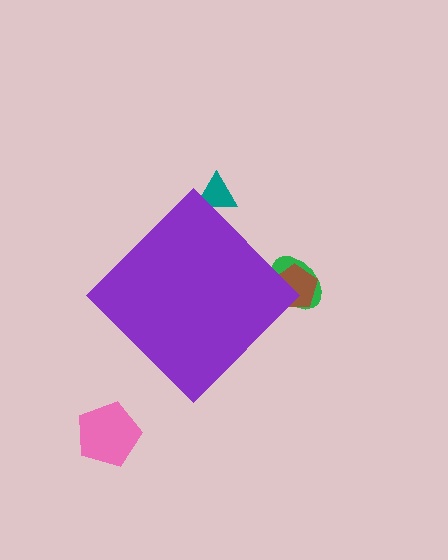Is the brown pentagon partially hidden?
Yes, the brown pentagon is partially hidden behind the purple diamond.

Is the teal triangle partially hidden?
Yes, the teal triangle is partially hidden behind the purple diamond.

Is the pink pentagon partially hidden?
No, the pink pentagon is fully visible.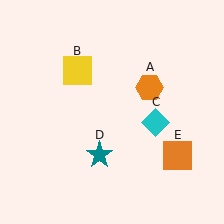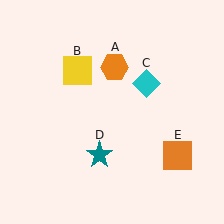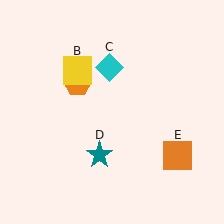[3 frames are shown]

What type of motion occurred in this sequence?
The orange hexagon (object A), cyan diamond (object C) rotated counterclockwise around the center of the scene.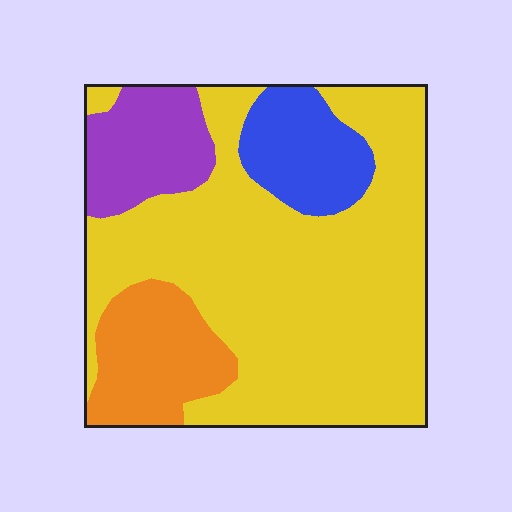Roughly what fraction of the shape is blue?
Blue takes up less than a quarter of the shape.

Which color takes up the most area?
Yellow, at roughly 65%.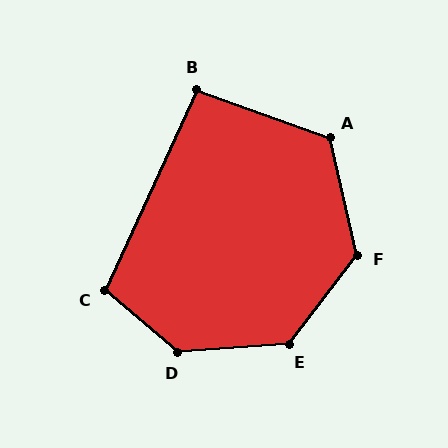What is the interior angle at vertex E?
Approximately 132 degrees (obtuse).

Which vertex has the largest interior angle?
D, at approximately 135 degrees.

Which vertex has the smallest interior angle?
B, at approximately 95 degrees.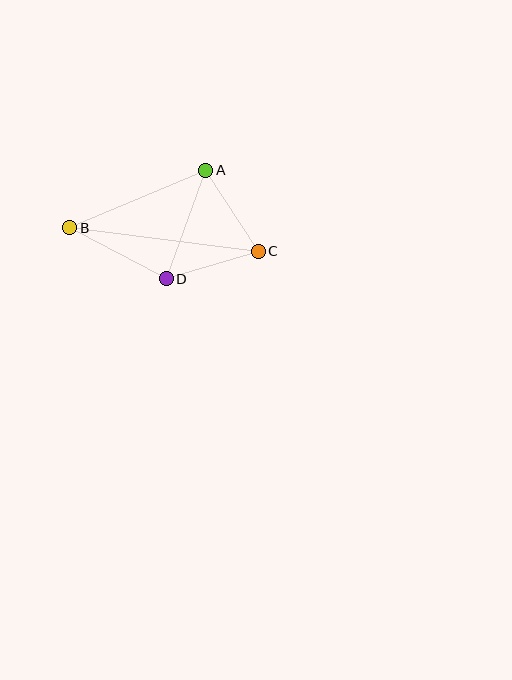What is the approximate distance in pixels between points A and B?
The distance between A and B is approximately 147 pixels.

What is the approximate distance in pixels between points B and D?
The distance between B and D is approximately 109 pixels.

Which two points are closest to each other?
Points C and D are closest to each other.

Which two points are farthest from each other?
Points B and C are farthest from each other.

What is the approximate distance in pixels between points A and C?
The distance between A and C is approximately 97 pixels.